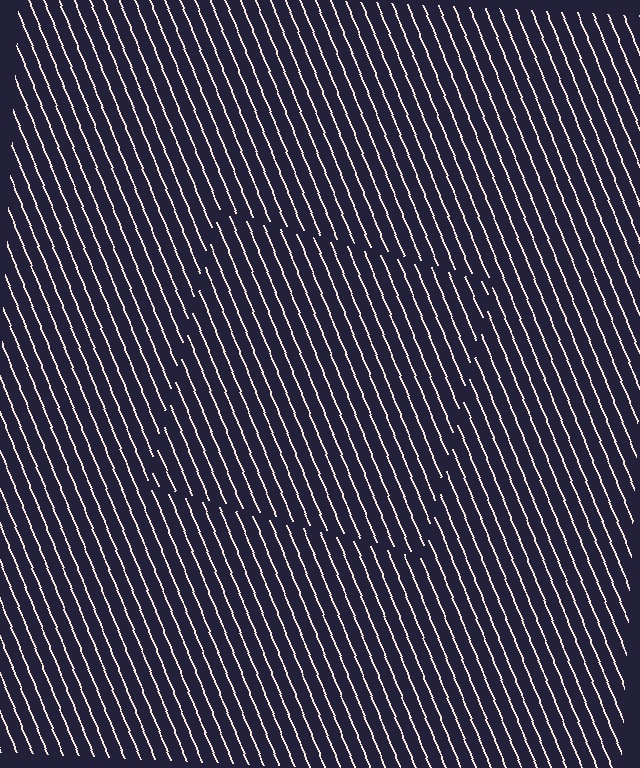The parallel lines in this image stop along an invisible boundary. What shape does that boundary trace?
An illusory square. The interior of the shape contains the same grating, shifted by half a period — the contour is defined by the phase discontinuity where line-ends from the inner and outer gratings abut.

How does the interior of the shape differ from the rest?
The interior of the shape contains the same grating, shifted by half a period — the contour is defined by the phase discontinuity where line-ends from the inner and outer gratings abut.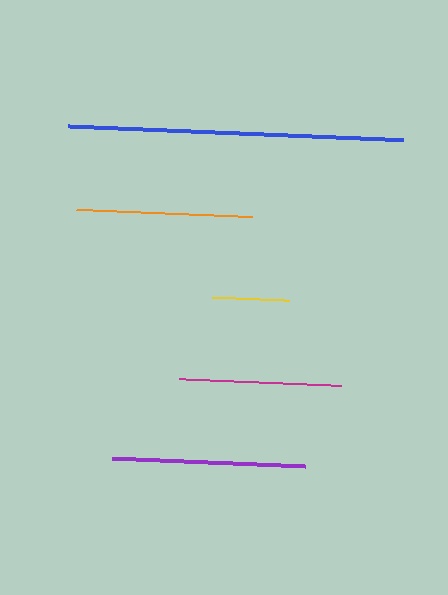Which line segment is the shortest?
The yellow line is the shortest at approximately 76 pixels.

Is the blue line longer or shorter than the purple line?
The blue line is longer than the purple line.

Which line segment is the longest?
The blue line is the longest at approximately 335 pixels.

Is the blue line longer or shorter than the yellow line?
The blue line is longer than the yellow line.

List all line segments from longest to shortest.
From longest to shortest: blue, purple, orange, magenta, yellow.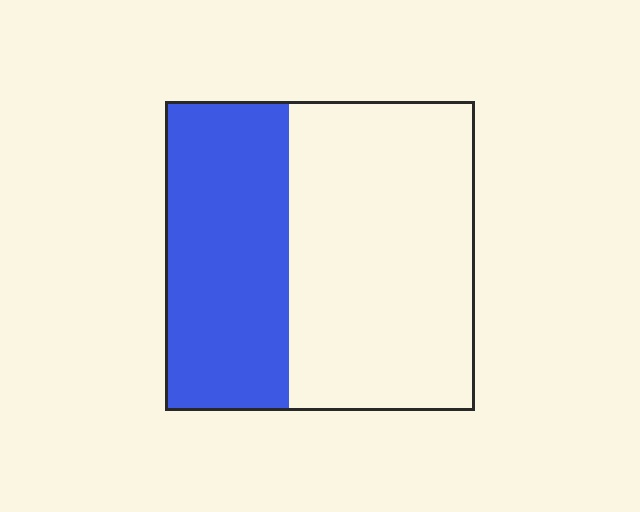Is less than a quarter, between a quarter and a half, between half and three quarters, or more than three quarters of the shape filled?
Between a quarter and a half.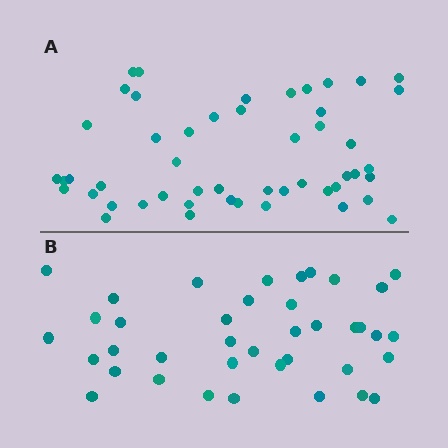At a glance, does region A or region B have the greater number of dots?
Region A (the top region) has more dots.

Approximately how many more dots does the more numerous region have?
Region A has roughly 12 or so more dots than region B.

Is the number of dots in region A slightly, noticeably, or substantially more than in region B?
Region A has noticeably more, but not dramatically so. The ratio is roughly 1.3 to 1.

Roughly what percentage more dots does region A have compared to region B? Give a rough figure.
About 30% more.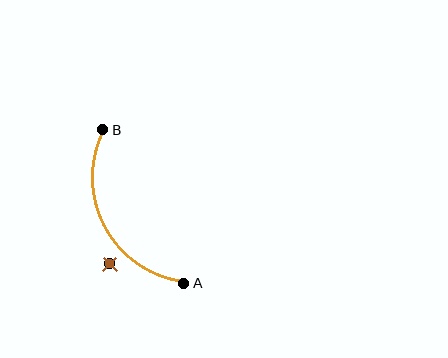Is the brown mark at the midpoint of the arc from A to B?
No — the brown mark does not lie on the arc at all. It sits slightly outside the curve.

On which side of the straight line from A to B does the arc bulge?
The arc bulges to the left of the straight line connecting A and B.